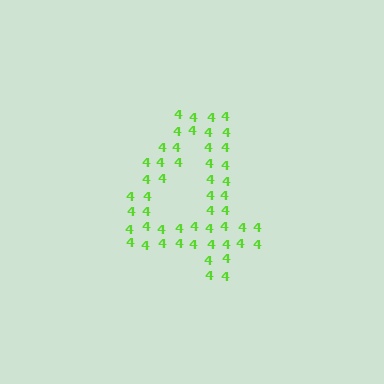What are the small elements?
The small elements are digit 4's.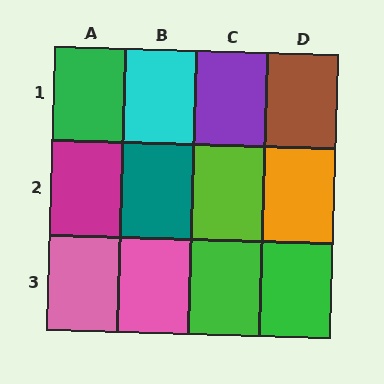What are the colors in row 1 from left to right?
Green, cyan, purple, brown.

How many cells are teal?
1 cell is teal.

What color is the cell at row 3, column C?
Green.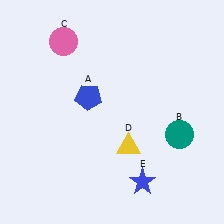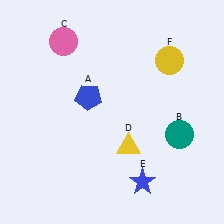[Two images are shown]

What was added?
A yellow circle (F) was added in Image 2.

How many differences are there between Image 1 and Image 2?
There is 1 difference between the two images.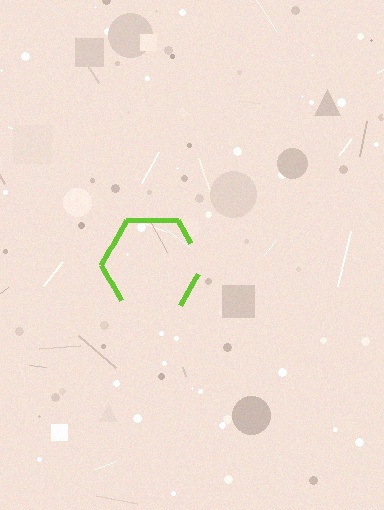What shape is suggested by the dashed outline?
The dashed outline suggests a hexagon.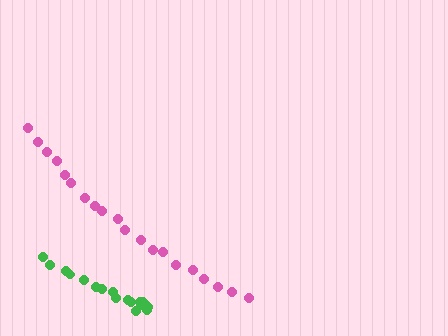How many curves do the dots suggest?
There are 2 distinct paths.